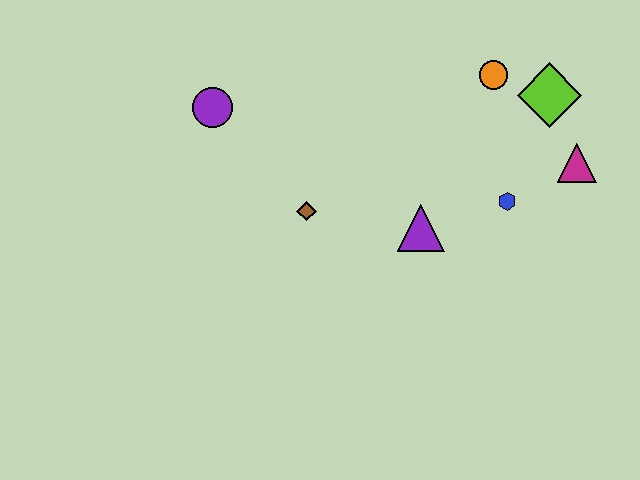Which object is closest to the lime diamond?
The orange circle is closest to the lime diamond.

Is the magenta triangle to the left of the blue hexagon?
No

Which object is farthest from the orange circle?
The purple circle is farthest from the orange circle.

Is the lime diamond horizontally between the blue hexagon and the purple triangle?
No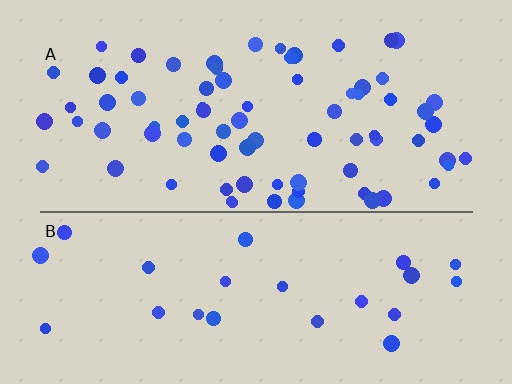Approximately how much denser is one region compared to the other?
Approximately 3.0× — region A over region B.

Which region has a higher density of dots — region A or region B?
A (the top).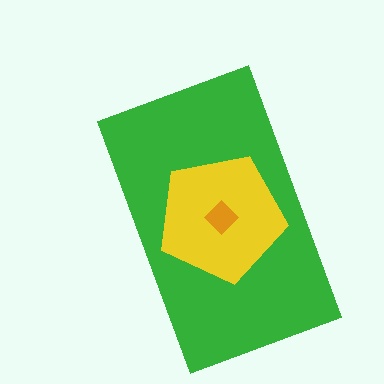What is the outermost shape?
The green rectangle.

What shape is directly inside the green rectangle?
The yellow pentagon.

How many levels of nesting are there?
3.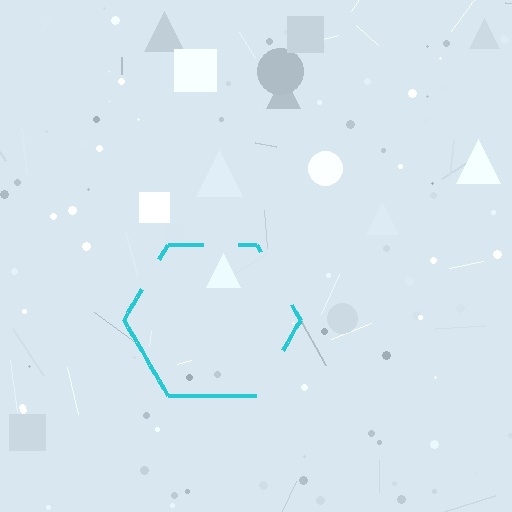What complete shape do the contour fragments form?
The contour fragments form a hexagon.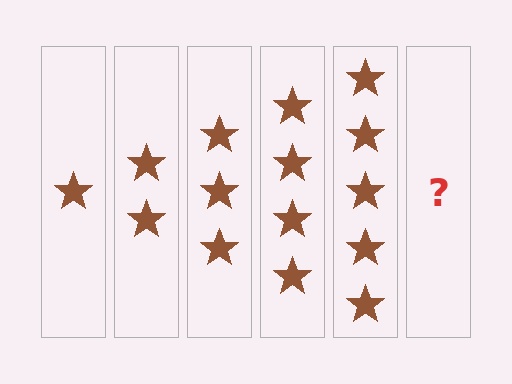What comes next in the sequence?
The next element should be 6 stars.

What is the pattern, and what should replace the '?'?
The pattern is that each step adds one more star. The '?' should be 6 stars.